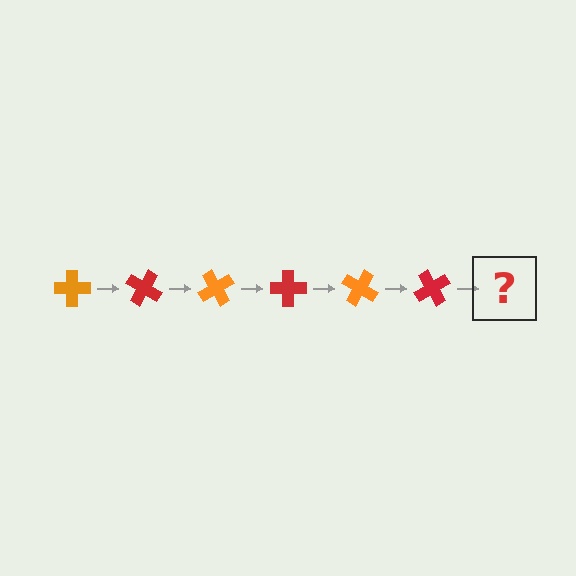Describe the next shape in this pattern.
It should be an orange cross, rotated 180 degrees from the start.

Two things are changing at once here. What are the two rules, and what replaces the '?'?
The two rules are that it rotates 30 degrees each step and the color cycles through orange and red. The '?' should be an orange cross, rotated 180 degrees from the start.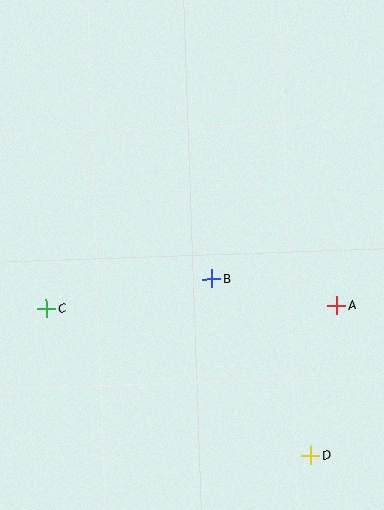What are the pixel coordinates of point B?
Point B is at (212, 279).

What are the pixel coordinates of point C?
Point C is at (47, 309).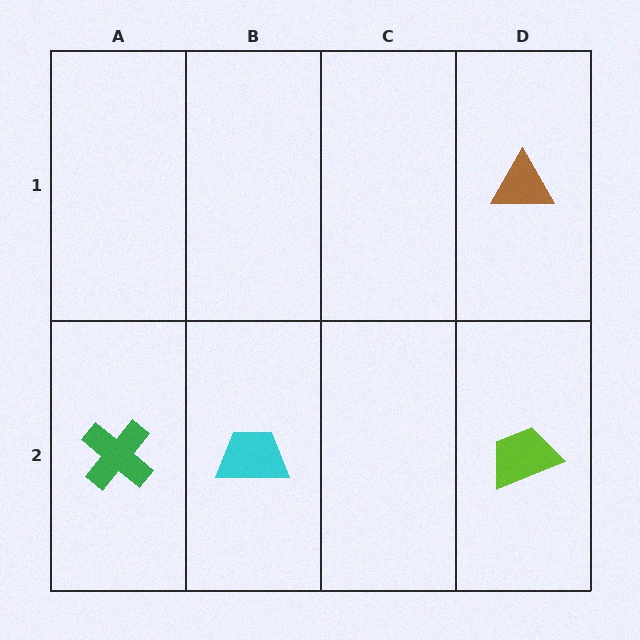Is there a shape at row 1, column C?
No, that cell is empty.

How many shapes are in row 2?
3 shapes.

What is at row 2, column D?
A lime trapezoid.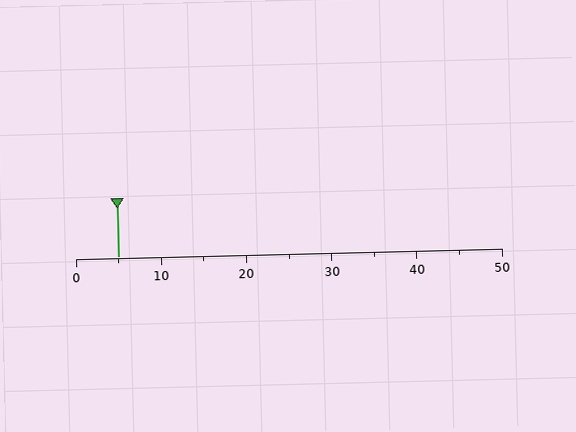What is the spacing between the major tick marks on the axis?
The major ticks are spaced 10 apart.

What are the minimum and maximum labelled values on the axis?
The axis runs from 0 to 50.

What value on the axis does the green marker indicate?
The marker indicates approximately 5.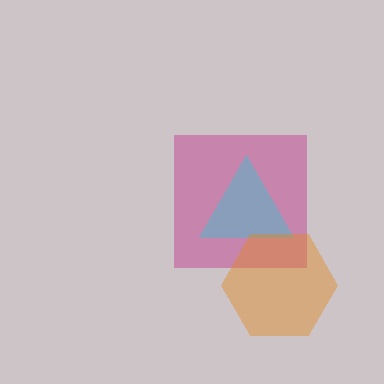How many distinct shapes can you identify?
There are 3 distinct shapes: a magenta square, a cyan triangle, an orange hexagon.